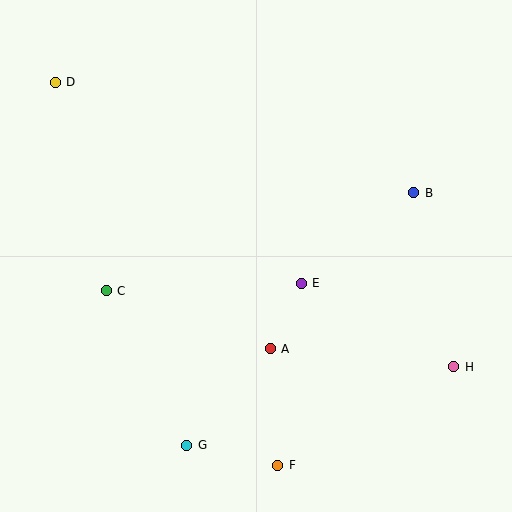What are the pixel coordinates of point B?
Point B is at (414, 193).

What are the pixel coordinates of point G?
Point G is at (187, 445).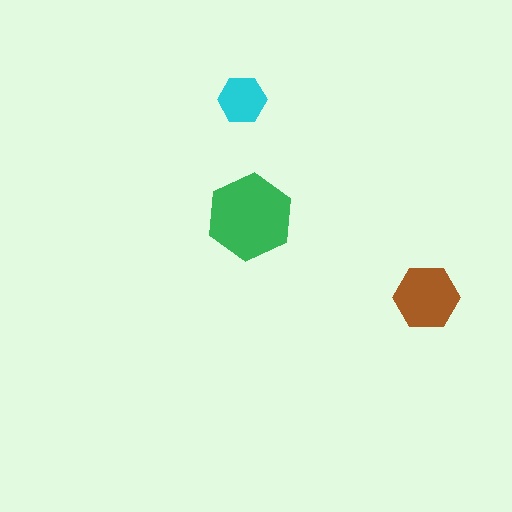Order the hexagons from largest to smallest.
the green one, the brown one, the cyan one.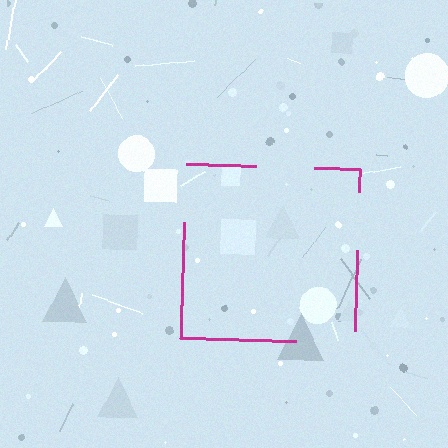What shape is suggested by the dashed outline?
The dashed outline suggests a square.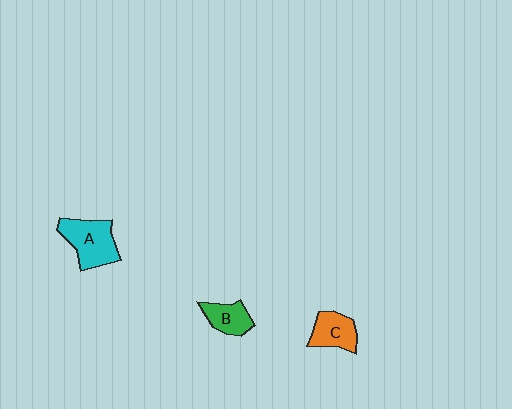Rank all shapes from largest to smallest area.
From largest to smallest: A (cyan), C (orange), B (green).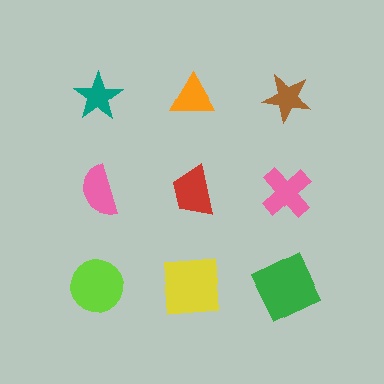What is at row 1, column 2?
An orange triangle.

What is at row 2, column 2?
A red trapezoid.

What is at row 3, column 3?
A green square.